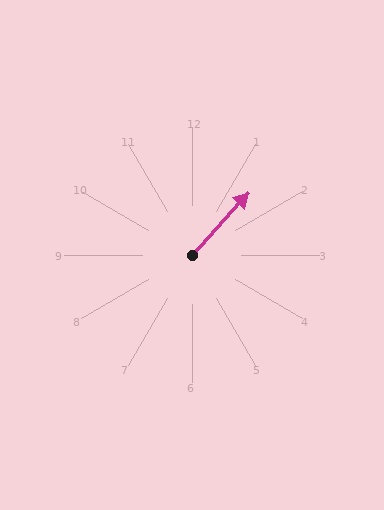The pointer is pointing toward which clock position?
Roughly 1 o'clock.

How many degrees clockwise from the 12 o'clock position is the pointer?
Approximately 42 degrees.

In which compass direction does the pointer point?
Northeast.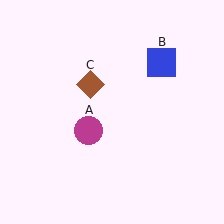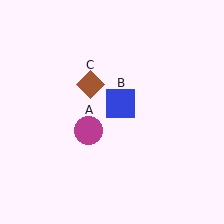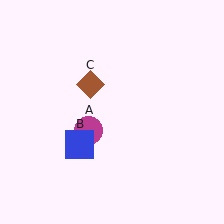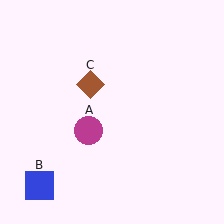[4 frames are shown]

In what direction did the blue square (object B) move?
The blue square (object B) moved down and to the left.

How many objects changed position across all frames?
1 object changed position: blue square (object B).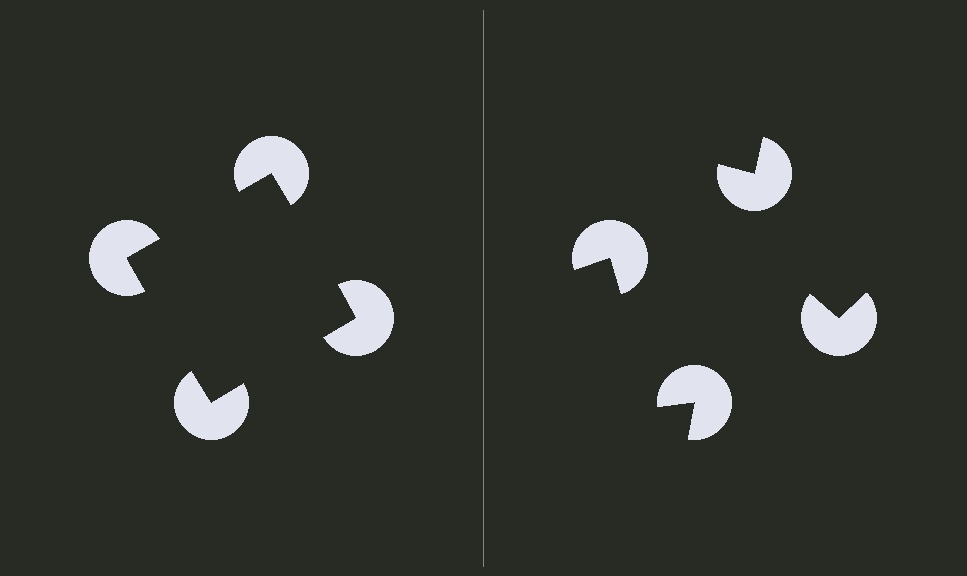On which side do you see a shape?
An illusory square appears on the left side. On the right side the wedge cuts are rotated, so no coherent shape forms.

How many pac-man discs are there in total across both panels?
8 — 4 on each side.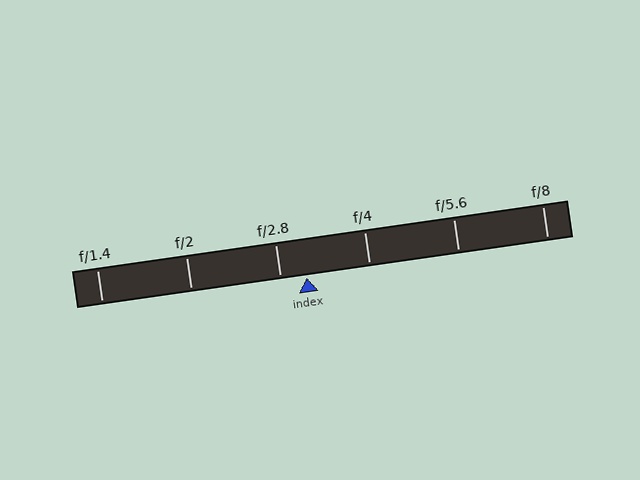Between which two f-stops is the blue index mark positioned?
The index mark is between f/2.8 and f/4.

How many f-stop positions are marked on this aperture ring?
There are 6 f-stop positions marked.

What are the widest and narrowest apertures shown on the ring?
The widest aperture shown is f/1.4 and the narrowest is f/8.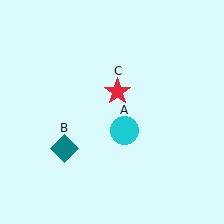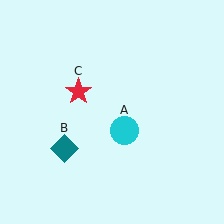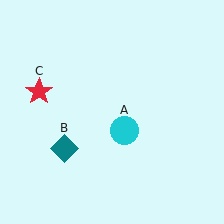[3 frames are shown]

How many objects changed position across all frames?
1 object changed position: red star (object C).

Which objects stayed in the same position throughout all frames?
Cyan circle (object A) and teal diamond (object B) remained stationary.